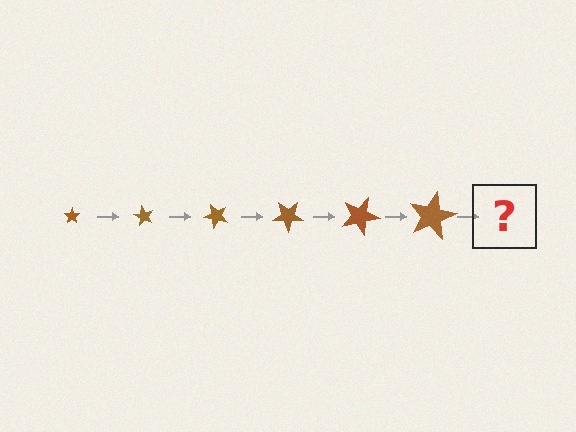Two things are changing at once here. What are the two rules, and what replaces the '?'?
The two rules are that the star grows larger each step and it rotates 60 degrees each step. The '?' should be a star, larger than the previous one and rotated 360 degrees from the start.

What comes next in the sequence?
The next element should be a star, larger than the previous one and rotated 360 degrees from the start.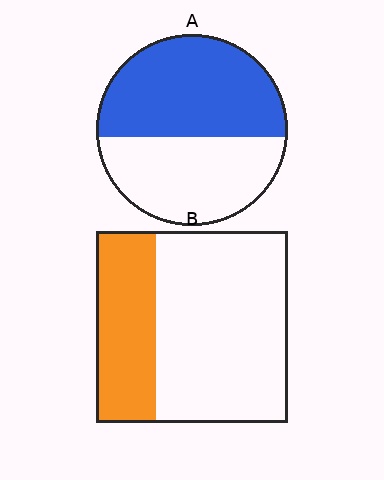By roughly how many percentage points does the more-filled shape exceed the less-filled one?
By roughly 25 percentage points (A over B).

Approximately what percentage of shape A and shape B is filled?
A is approximately 55% and B is approximately 30%.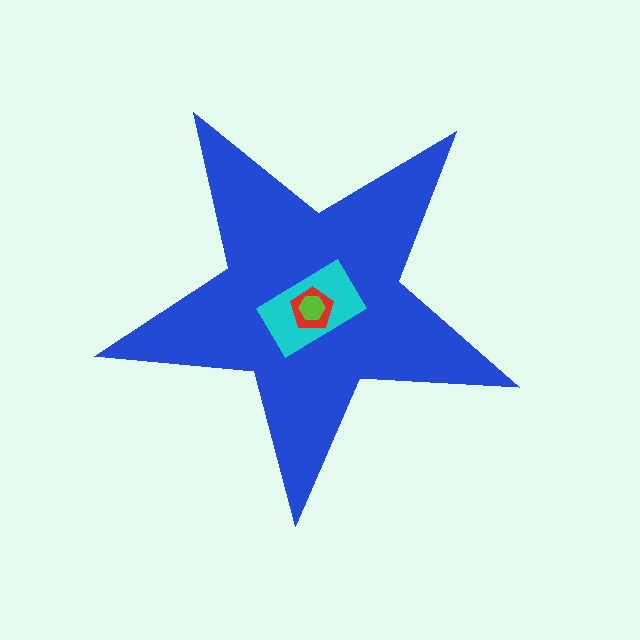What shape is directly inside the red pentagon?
The lime hexagon.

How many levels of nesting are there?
4.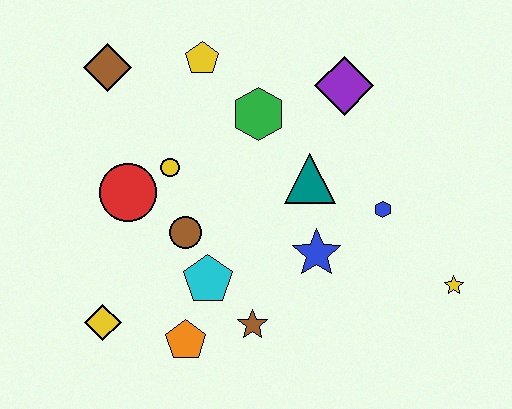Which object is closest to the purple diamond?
The green hexagon is closest to the purple diamond.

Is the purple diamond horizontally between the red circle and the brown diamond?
No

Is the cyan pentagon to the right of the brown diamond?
Yes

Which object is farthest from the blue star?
The brown diamond is farthest from the blue star.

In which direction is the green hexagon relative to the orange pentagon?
The green hexagon is above the orange pentagon.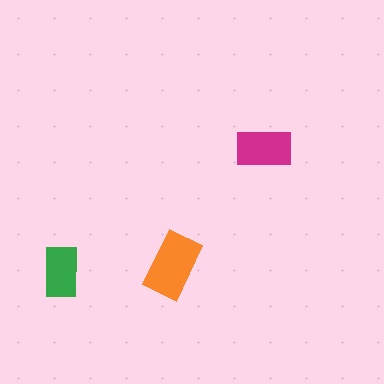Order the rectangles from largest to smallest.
the orange one, the magenta one, the green one.